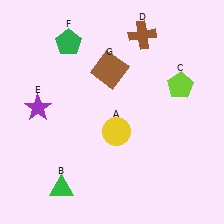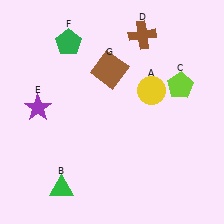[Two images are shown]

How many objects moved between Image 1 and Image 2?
1 object moved between the two images.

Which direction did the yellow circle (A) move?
The yellow circle (A) moved up.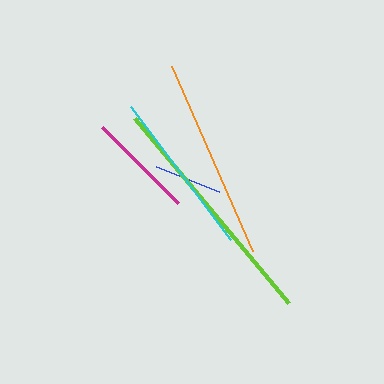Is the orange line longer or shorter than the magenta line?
The orange line is longer than the magenta line.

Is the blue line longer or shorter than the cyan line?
The cyan line is longer than the blue line.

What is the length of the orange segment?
The orange segment is approximately 202 pixels long.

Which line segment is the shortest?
The blue line is the shortest at approximately 68 pixels.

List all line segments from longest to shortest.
From longest to shortest: lime, orange, cyan, magenta, blue.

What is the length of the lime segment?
The lime segment is approximately 241 pixels long.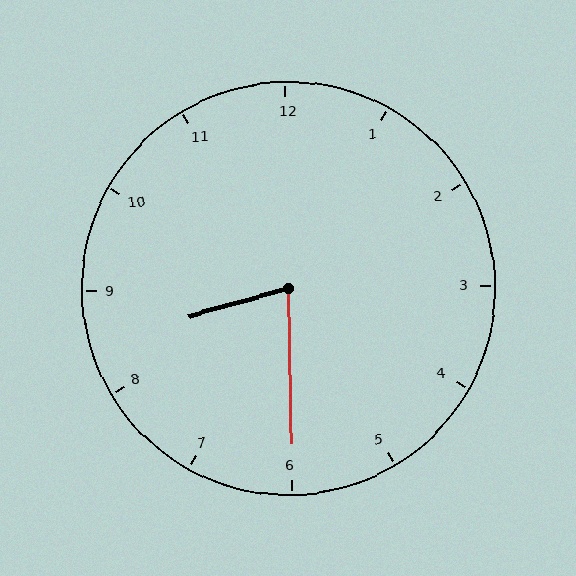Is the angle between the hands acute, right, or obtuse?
It is acute.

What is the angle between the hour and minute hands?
Approximately 75 degrees.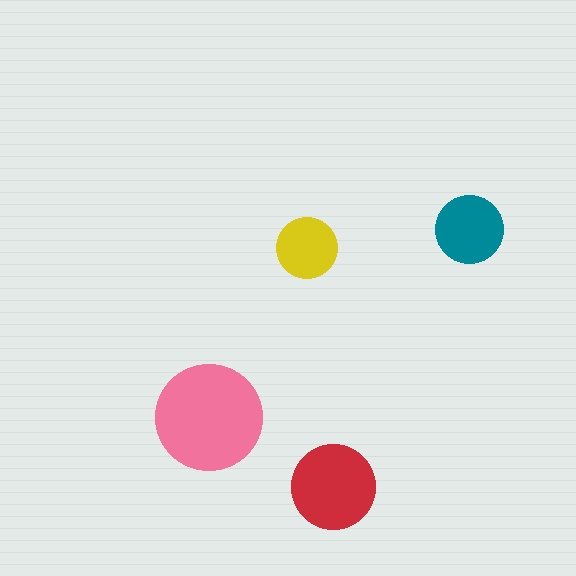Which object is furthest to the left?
The pink circle is leftmost.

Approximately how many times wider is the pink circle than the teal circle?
About 1.5 times wider.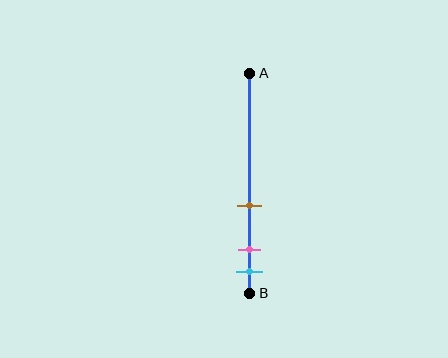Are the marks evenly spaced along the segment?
No, the marks are not evenly spaced.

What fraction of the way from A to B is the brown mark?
The brown mark is approximately 60% (0.6) of the way from A to B.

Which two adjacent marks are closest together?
The pink and cyan marks are the closest adjacent pair.